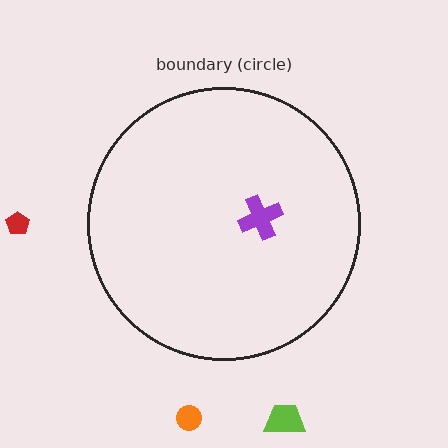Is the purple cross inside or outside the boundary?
Inside.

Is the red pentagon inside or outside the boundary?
Outside.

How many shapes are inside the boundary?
1 inside, 3 outside.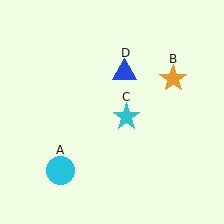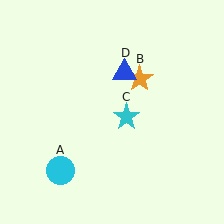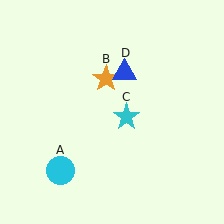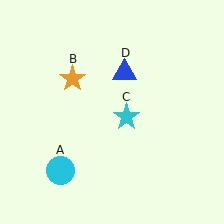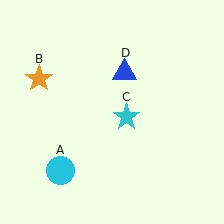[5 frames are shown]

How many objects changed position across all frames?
1 object changed position: orange star (object B).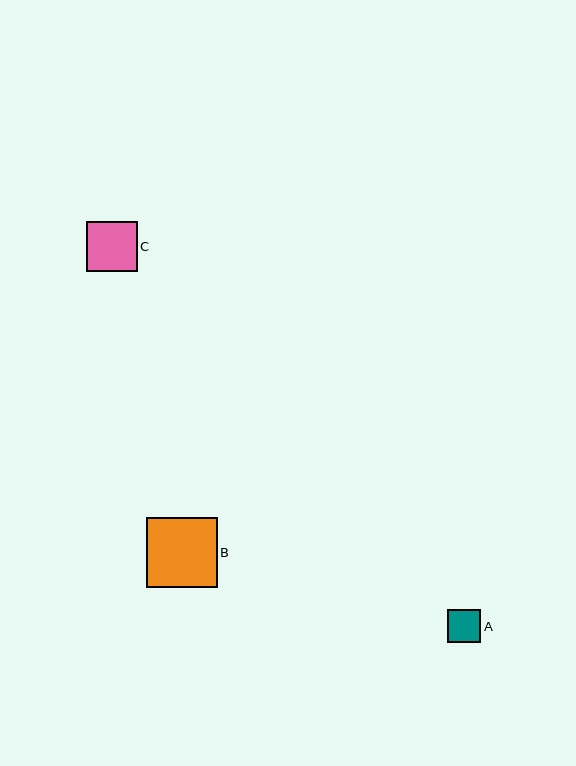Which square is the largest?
Square B is the largest with a size of approximately 70 pixels.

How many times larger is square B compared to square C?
Square B is approximately 1.4 times the size of square C.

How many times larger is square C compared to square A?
Square C is approximately 1.5 times the size of square A.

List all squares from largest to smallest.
From largest to smallest: B, C, A.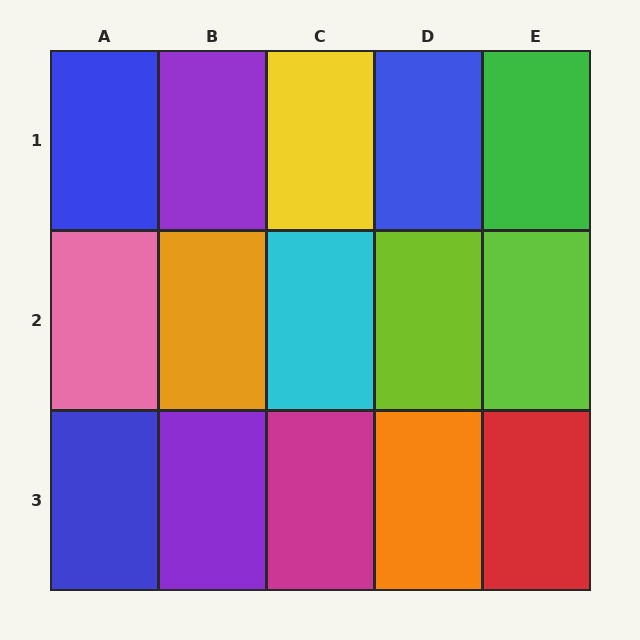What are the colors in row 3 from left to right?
Blue, purple, magenta, orange, red.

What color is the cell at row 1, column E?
Green.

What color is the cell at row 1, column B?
Purple.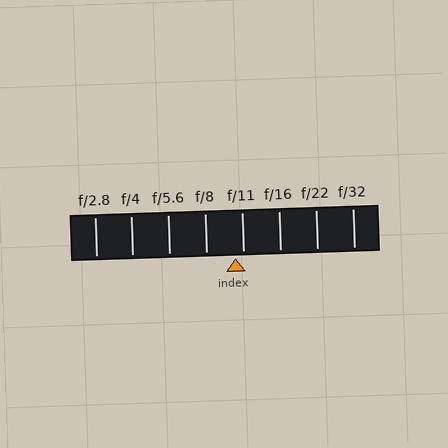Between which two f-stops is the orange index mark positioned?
The index mark is between f/8 and f/11.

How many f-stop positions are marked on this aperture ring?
There are 8 f-stop positions marked.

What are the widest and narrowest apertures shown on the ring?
The widest aperture shown is f/2.8 and the narrowest is f/32.